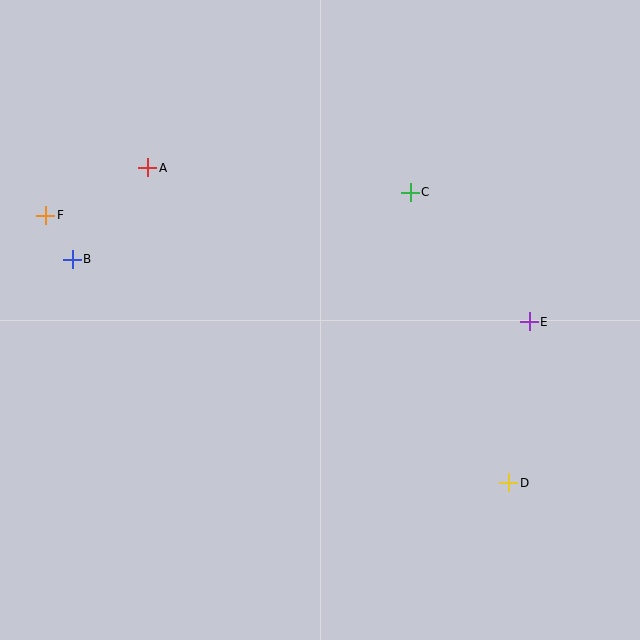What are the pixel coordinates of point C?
Point C is at (410, 192).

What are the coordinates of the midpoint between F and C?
The midpoint between F and C is at (228, 204).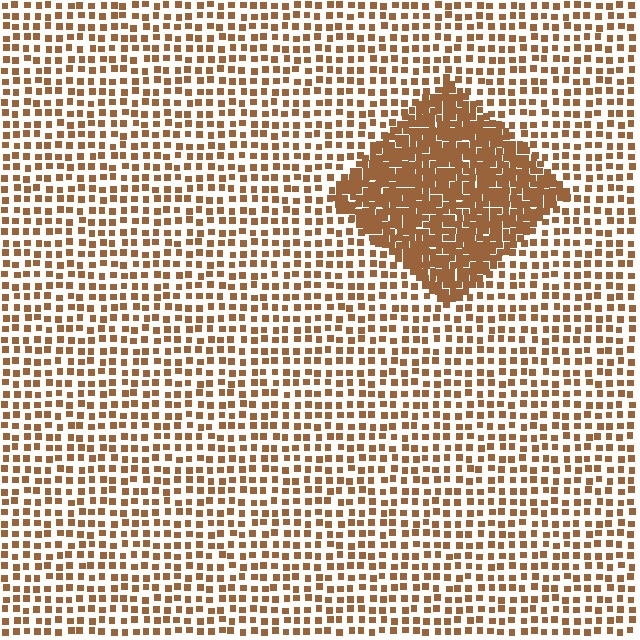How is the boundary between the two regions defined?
The boundary is defined by a change in element density (approximately 2.6x ratio). All elements are the same color, size, and shape.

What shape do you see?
I see a diamond.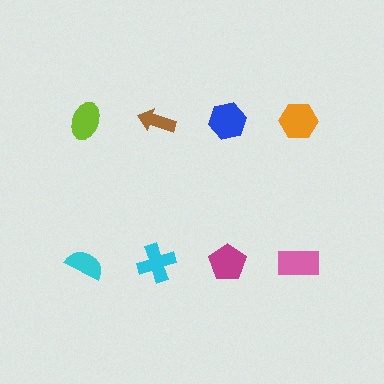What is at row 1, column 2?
A brown arrow.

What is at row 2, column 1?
A cyan semicircle.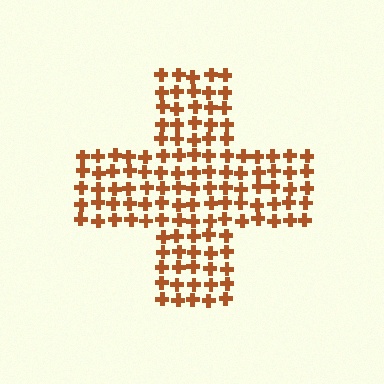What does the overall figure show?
The overall figure shows a cross.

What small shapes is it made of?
It is made of small crosses.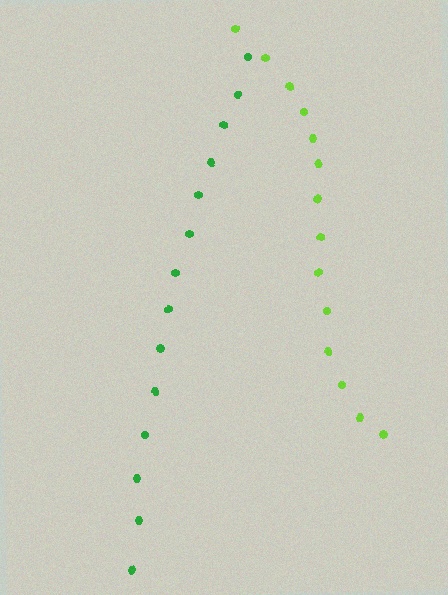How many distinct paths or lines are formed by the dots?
There are 2 distinct paths.